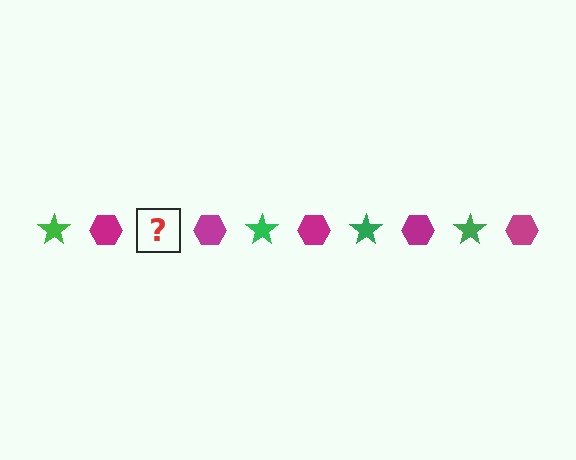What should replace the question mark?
The question mark should be replaced with a green star.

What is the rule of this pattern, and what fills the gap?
The rule is that the pattern alternates between green star and magenta hexagon. The gap should be filled with a green star.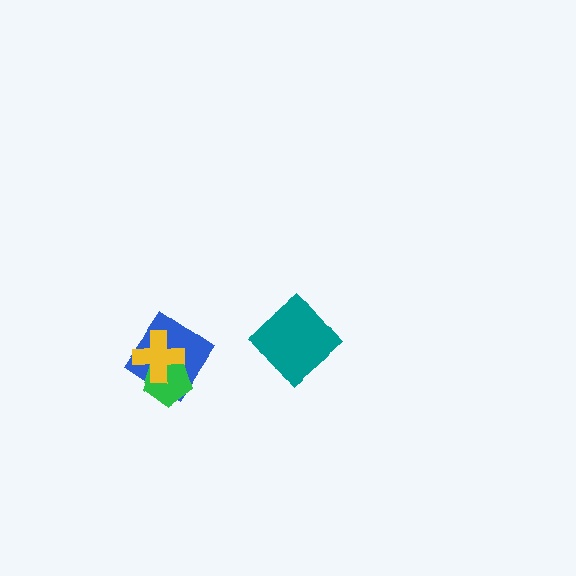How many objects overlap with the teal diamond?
0 objects overlap with the teal diamond.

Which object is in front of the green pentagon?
The yellow cross is in front of the green pentagon.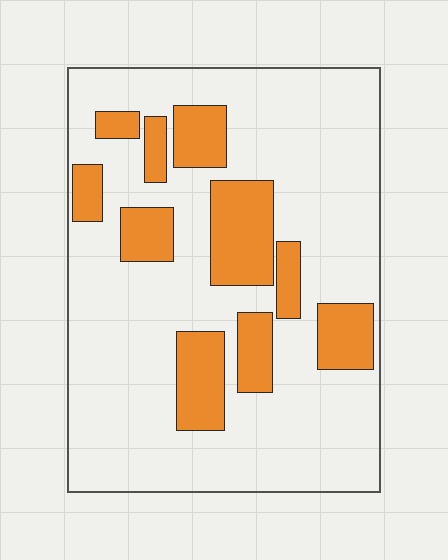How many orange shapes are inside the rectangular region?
10.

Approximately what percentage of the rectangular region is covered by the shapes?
Approximately 25%.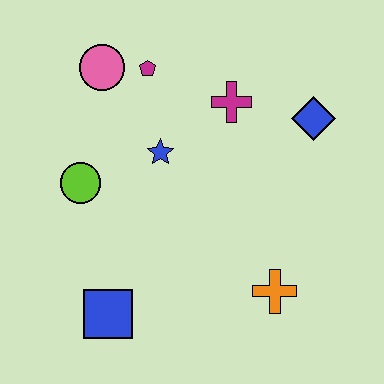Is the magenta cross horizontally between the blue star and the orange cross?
Yes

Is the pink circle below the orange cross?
No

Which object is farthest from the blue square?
The blue diamond is farthest from the blue square.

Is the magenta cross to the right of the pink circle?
Yes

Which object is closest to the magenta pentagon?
The pink circle is closest to the magenta pentagon.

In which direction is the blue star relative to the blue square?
The blue star is above the blue square.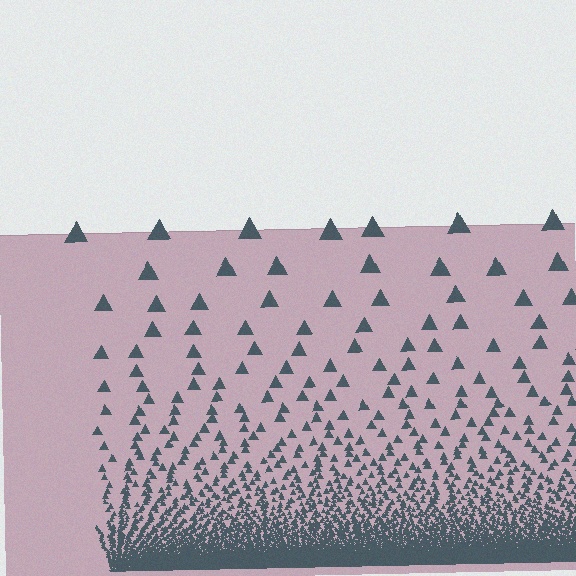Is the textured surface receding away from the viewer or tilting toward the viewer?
The surface appears to tilt toward the viewer. Texture elements get larger and sparser toward the top.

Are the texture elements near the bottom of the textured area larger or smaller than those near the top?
Smaller. The gradient is inverted — elements near the bottom are smaller and denser.